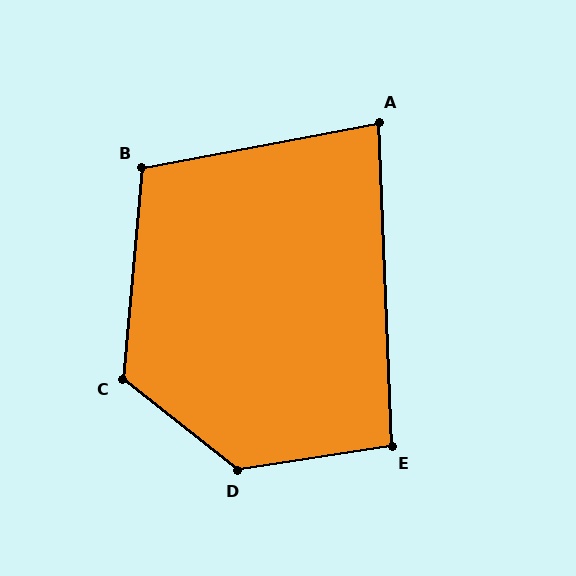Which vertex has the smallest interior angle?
A, at approximately 81 degrees.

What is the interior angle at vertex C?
Approximately 123 degrees (obtuse).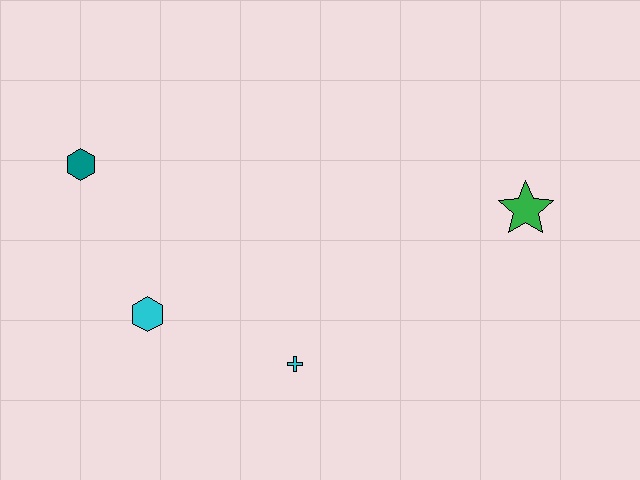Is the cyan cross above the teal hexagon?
No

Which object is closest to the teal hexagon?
The cyan hexagon is closest to the teal hexagon.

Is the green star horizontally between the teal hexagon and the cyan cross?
No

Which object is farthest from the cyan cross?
The teal hexagon is farthest from the cyan cross.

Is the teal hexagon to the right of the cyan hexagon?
No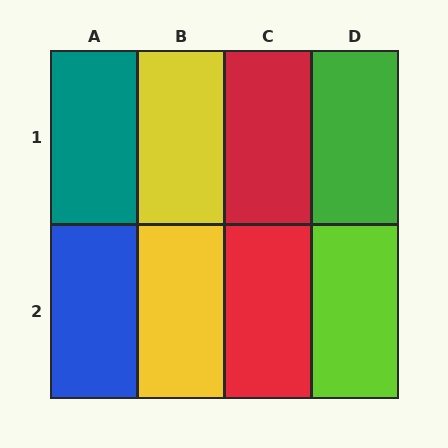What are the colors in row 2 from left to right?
Blue, yellow, red, lime.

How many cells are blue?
1 cell is blue.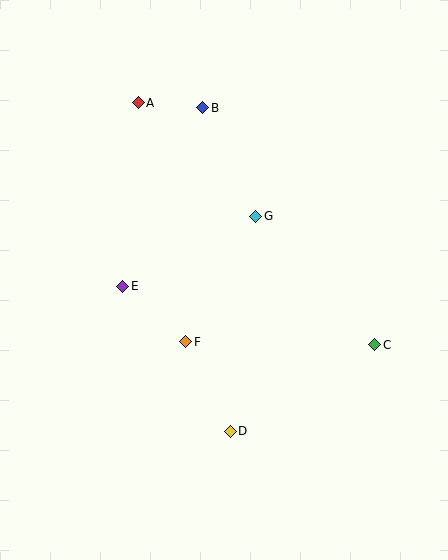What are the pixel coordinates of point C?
Point C is at (375, 345).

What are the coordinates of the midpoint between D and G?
The midpoint between D and G is at (243, 324).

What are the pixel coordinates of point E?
Point E is at (123, 286).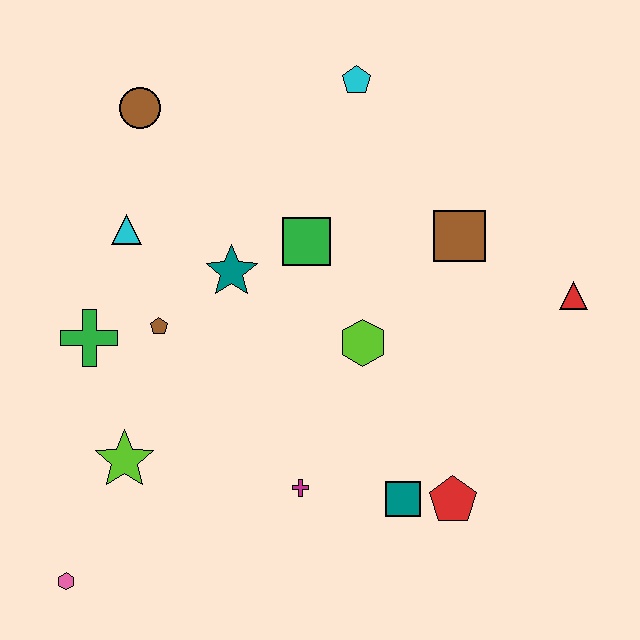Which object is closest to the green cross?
The brown pentagon is closest to the green cross.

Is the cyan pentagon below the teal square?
No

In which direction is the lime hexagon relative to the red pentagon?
The lime hexagon is above the red pentagon.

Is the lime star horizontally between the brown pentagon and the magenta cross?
No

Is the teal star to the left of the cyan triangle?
No